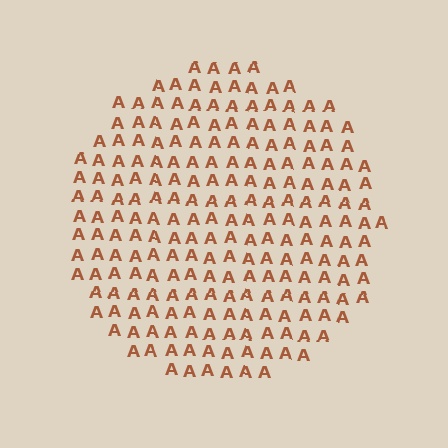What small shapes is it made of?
It is made of small letter A's.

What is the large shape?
The large shape is a circle.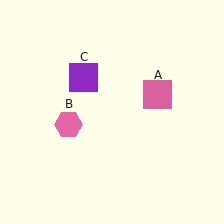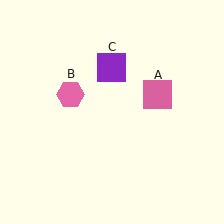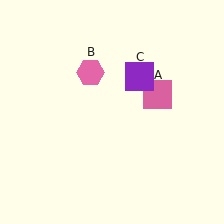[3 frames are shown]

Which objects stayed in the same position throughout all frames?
Pink square (object A) remained stationary.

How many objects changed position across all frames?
2 objects changed position: pink hexagon (object B), purple square (object C).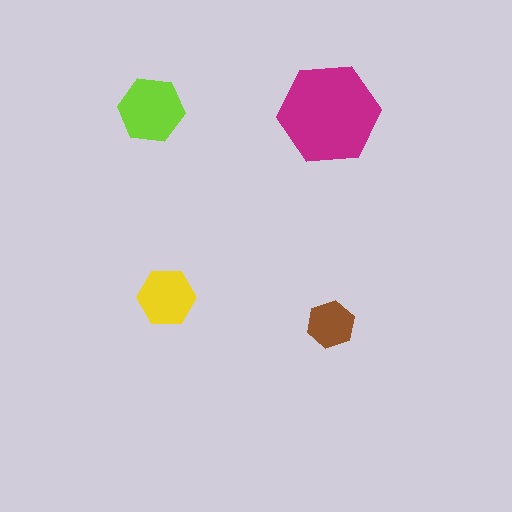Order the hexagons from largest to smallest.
the magenta one, the lime one, the yellow one, the brown one.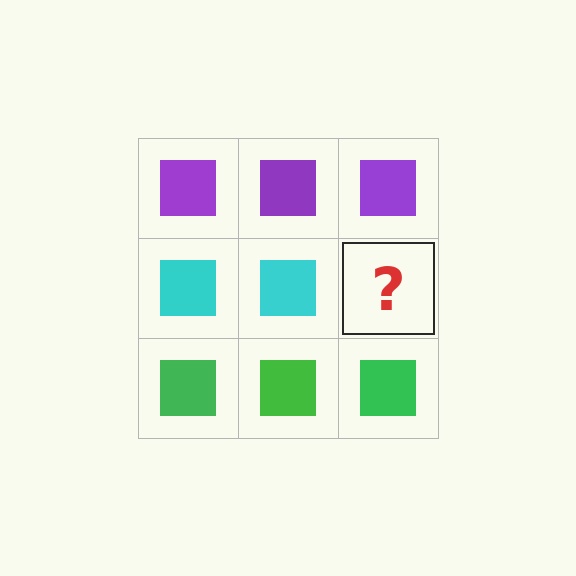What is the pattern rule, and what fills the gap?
The rule is that each row has a consistent color. The gap should be filled with a cyan square.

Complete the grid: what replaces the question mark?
The question mark should be replaced with a cyan square.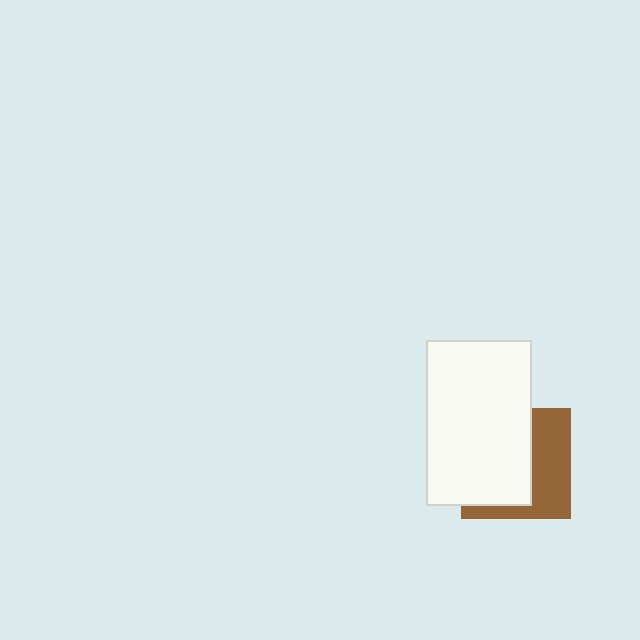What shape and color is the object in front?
The object in front is a white rectangle.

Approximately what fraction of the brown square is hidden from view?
Roughly 56% of the brown square is hidden behind the white rectangle.